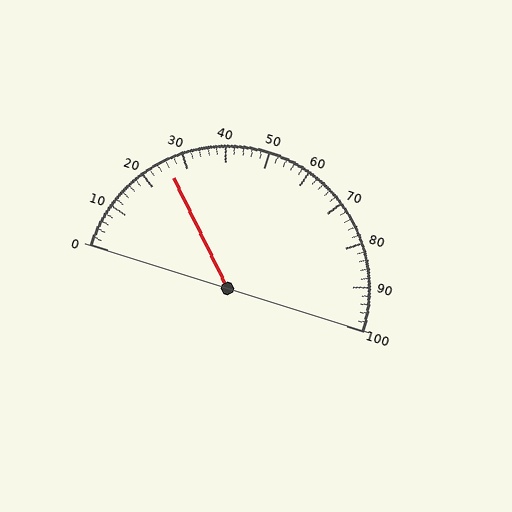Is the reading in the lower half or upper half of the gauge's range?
The reading is in the lower half of the range (0 to 100).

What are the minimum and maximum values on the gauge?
The gauge ranges from 0 to 100.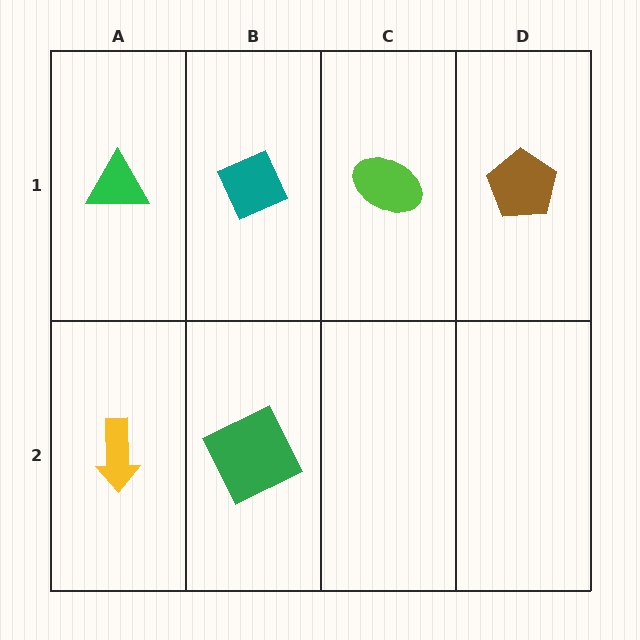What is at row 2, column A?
A yellow arrow.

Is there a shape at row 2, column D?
No, that cell is empty.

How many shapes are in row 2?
2 shapes.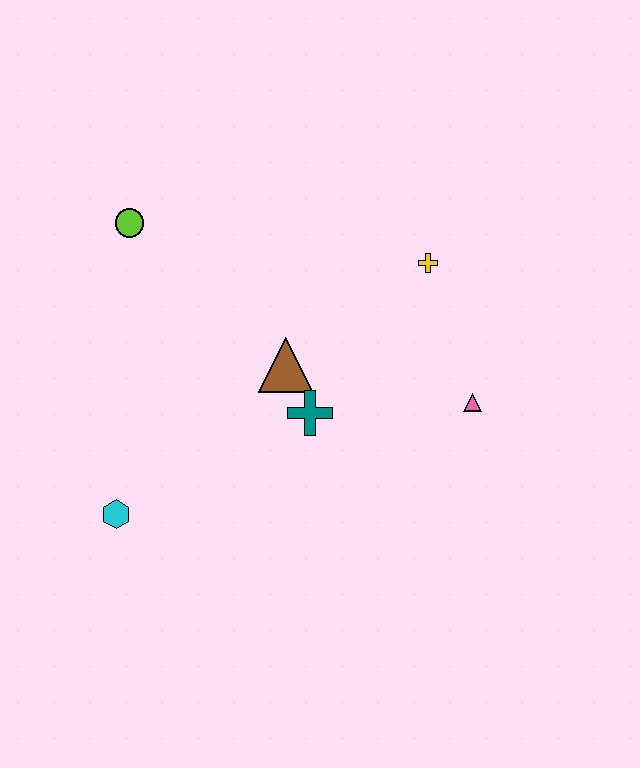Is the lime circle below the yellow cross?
No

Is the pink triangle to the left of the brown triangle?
No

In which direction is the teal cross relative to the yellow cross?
The teal cross is below the yellow cross.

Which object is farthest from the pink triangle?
The lime circle is farthest from the pink triangle.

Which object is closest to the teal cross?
The brown triangle is closest to the teal cross.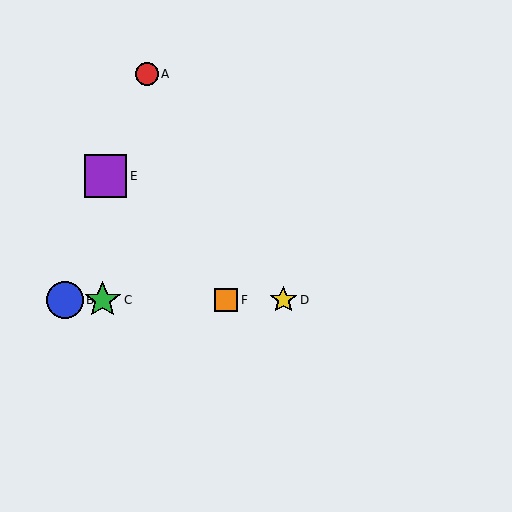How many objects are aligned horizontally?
4 objects (B, C, D, F) are aligned horizontally.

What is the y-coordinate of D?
Object D is at y≈300.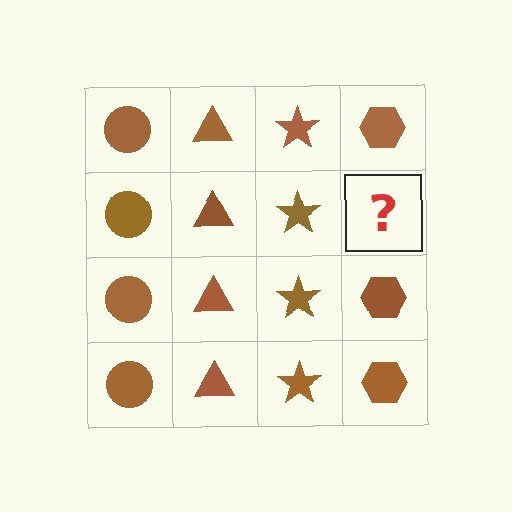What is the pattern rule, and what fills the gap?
The rule is that each column has a consistent shape. The gap should be filled with a brown hexagon.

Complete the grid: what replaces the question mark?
The question mark should be replaced with a brown hexagon.